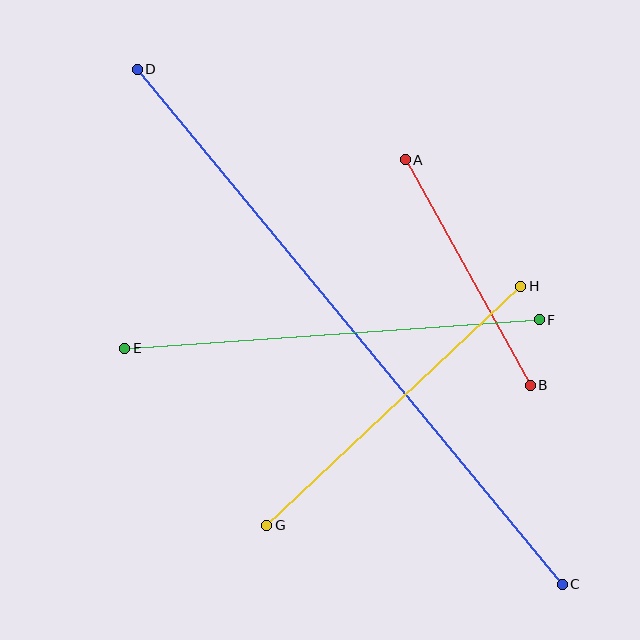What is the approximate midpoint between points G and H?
The midpoint is at approximately (394, 406) pixels.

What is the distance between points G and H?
The distance is approximately 349 pixels.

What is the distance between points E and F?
The distance is approximately 416 pixels.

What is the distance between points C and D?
The distance is approximately 668 pixels.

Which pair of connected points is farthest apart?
Points C and D are farthest apart.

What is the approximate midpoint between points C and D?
The midpoint is at approximately (350, 327) pixels.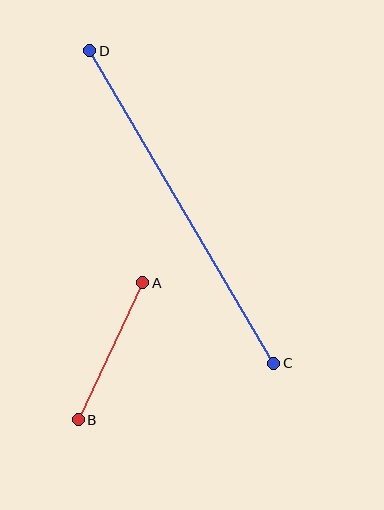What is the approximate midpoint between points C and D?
The midpoint is at approximately (182, 207) pixels.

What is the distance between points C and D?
The distance is approximately 363 pixels.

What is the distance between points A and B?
The distance is approximately 151 pixels.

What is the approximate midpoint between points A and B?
The midpoint is at approximately (111, 351) pixels.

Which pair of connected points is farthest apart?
Points C and D are farthest apart.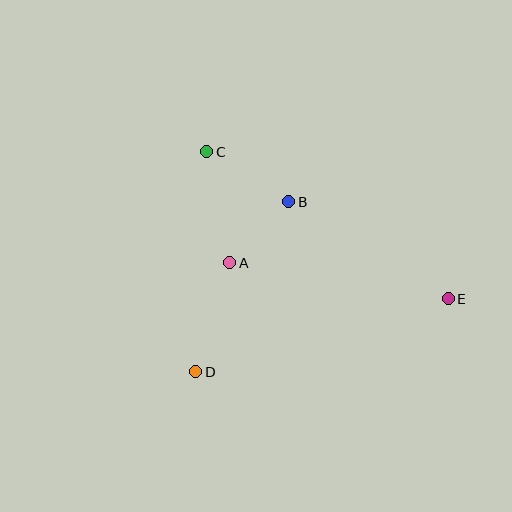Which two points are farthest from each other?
Points C and E are farthest from each other.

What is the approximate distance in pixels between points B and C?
The distance between B and C is approximately 96 pixels.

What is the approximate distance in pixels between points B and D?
The distance between B and D is approximately 194 pixels.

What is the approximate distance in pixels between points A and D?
The distance between A and D is approximately 114 pixels.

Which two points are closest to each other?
Points A and B are closest to each other.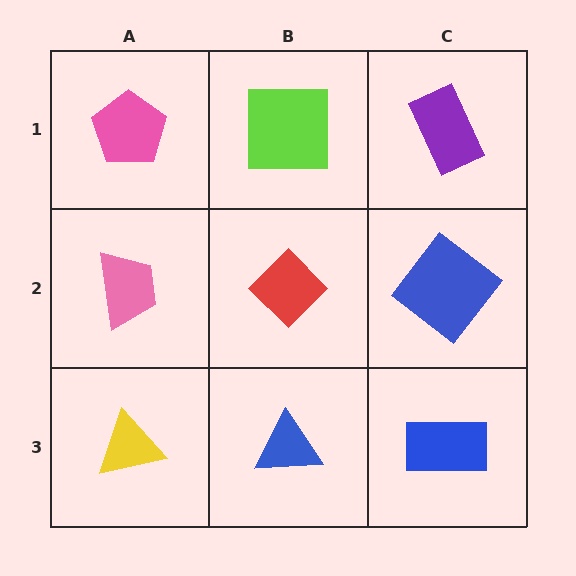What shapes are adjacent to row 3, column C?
A blue diamond (row 2, column C), a blue triangle (row 3, column B).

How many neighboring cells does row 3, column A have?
2.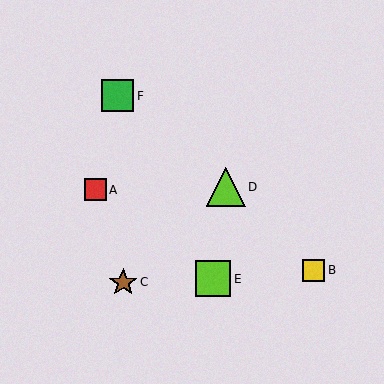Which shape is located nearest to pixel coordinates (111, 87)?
The green square (labeled F) at (118, 95) is nearest to that location.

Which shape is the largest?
The lime triangle (labeled D) is the largest.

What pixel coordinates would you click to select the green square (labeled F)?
Click at (118, 95) to select the green square F.